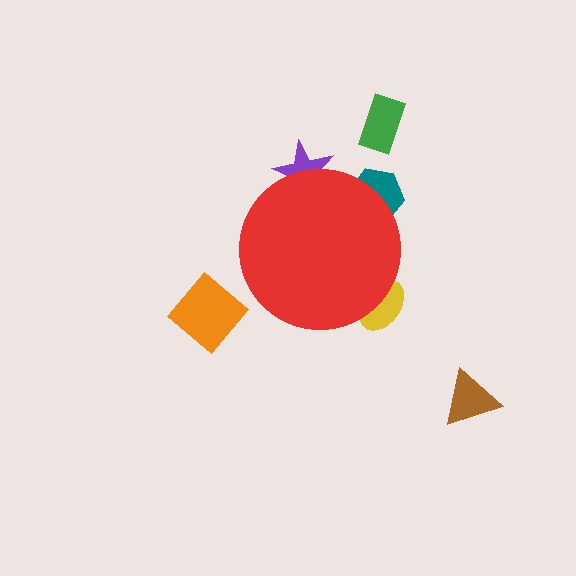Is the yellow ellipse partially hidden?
Yes, the yellow ellipse is partially hidden behind the red circle.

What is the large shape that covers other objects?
A red circle.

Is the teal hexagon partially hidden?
Yes, the teal hexagon is partially hidden behind the red circle.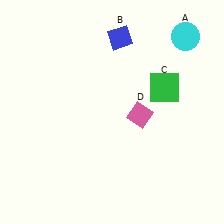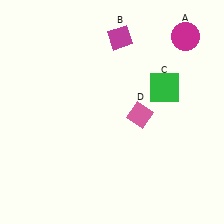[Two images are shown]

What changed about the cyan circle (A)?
In Image 1, A is cyan. In Image 2, it changed to magenta.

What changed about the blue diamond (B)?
In Image 1, B is blue. In Image 2, it changed to magenta.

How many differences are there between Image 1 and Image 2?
There are 2 differences between the two images.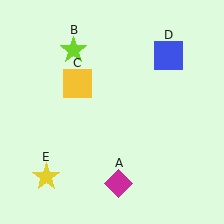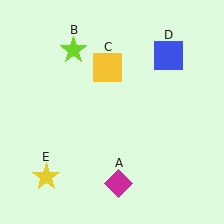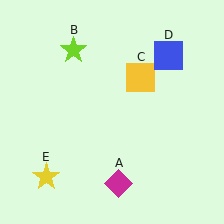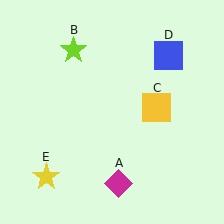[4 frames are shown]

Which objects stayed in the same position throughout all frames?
Magenta diamond (object A) and lime star (object B) and blue square (object D) and yellow star (object E) remained stationary.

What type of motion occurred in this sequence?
The yellow square (object C) rotated clockwise around the center of the scene.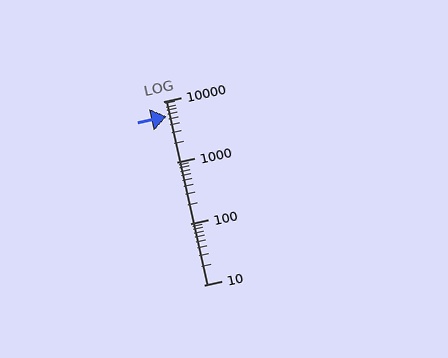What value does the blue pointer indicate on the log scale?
The pointer indicates approximately 5700.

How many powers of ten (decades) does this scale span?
The scale spans 3 decades, from 10 to 10000.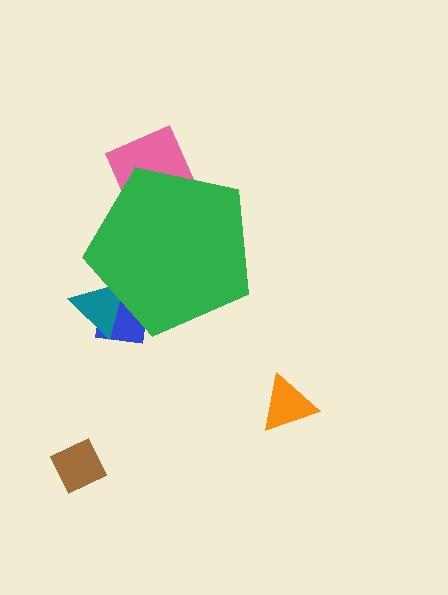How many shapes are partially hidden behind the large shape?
3 shapes are partially hidden.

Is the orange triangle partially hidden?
No, the orange triangle is fully visible.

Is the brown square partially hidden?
No, the brown square is fully visible.